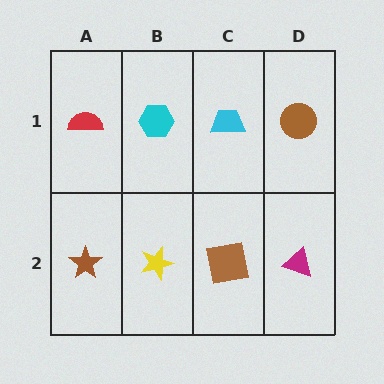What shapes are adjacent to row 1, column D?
A magenta triangle (row 2, column D), a cyan trapezoid (row 1, column C).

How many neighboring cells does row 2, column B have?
3.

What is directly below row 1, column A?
A brown star.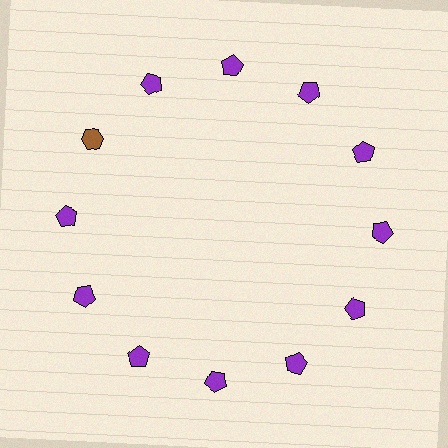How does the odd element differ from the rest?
It differs in both color (brown instead of purple) and shape (hexagon instead of pentagon).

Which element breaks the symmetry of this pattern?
The brown hexagon at roughly the 10 o'clock position breaks the symmetry. All other shapes are purple pentagons.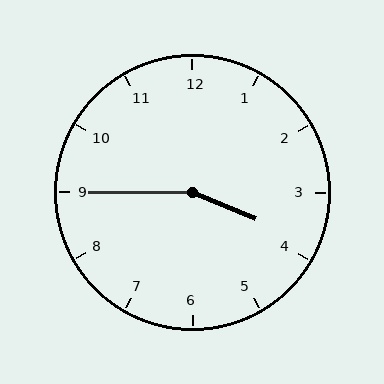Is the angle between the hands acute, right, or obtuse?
It is obtuse.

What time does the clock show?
3:45.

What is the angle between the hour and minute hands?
Approximately 158 degrees.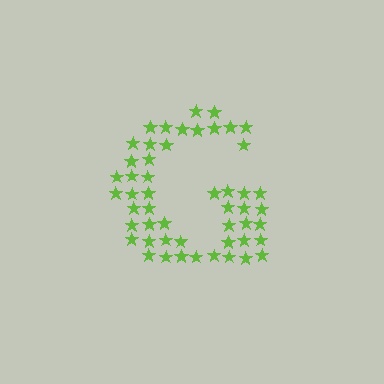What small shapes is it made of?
It is made of small stars.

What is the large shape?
The large shape is the letter G.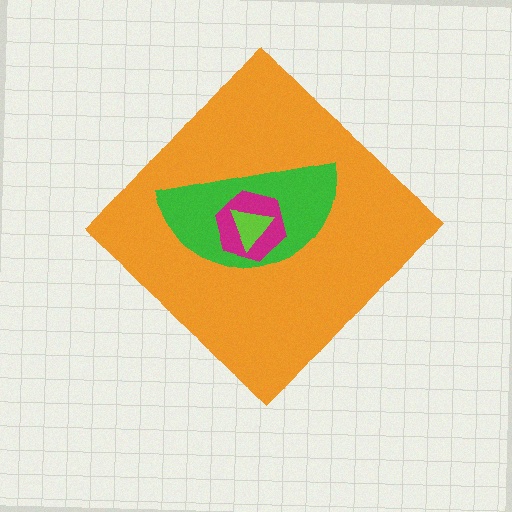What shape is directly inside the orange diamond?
The green semicircle.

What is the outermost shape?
The orange diamond.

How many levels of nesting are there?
4.